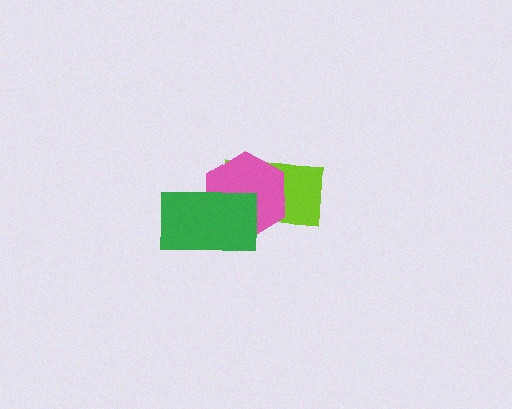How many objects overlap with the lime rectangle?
2 objects overlap with the lime rectangle.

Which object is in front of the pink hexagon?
The green rectangle is in front of the pink hexagon.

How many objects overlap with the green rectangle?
2 objects overlap with the green rectangle.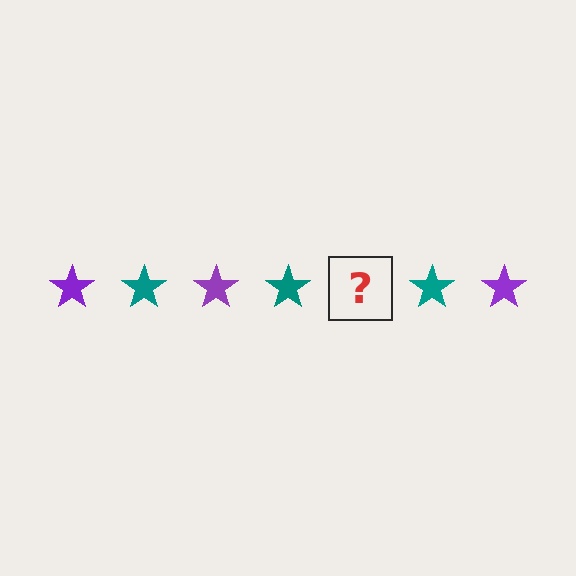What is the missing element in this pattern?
The missing element is a purple star.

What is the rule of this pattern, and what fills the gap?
The rule is that the pattern cycles through purple, teal stars. The gap should be filled with a purple star.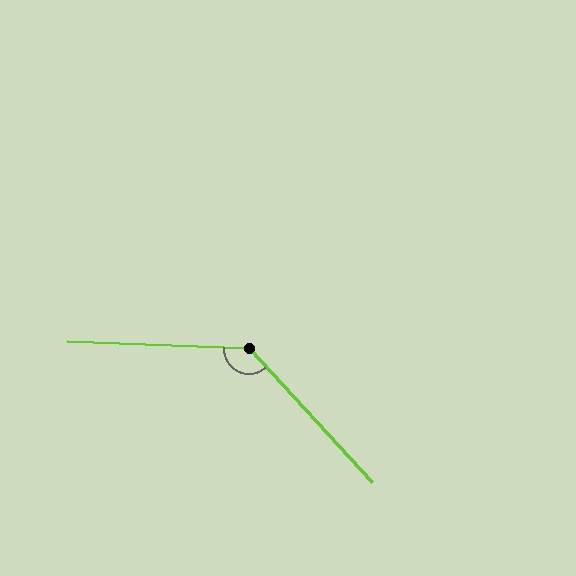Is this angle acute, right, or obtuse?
It is obtuse.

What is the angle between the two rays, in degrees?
Approximately 135 degrees.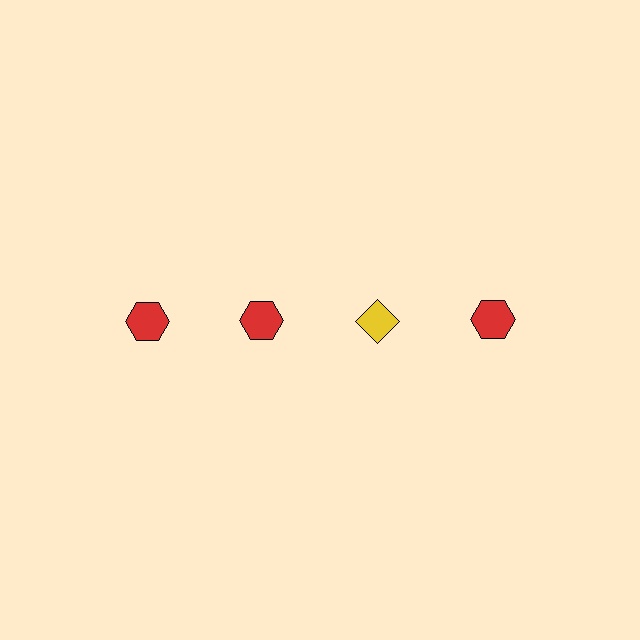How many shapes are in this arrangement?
There are 4 shapes arranged in a grid pattern.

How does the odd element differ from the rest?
It differs in both color (yellow instead of red) and shape (diamond instead of hexagon).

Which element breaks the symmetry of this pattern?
The yellow diamond in the top row, center column breaks the symmetry. All other shapes are red hexagons.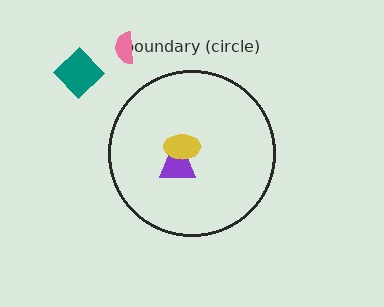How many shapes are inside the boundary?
2 inside, 2 outside.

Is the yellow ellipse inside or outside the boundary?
Inside.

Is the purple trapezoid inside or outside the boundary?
Inside.